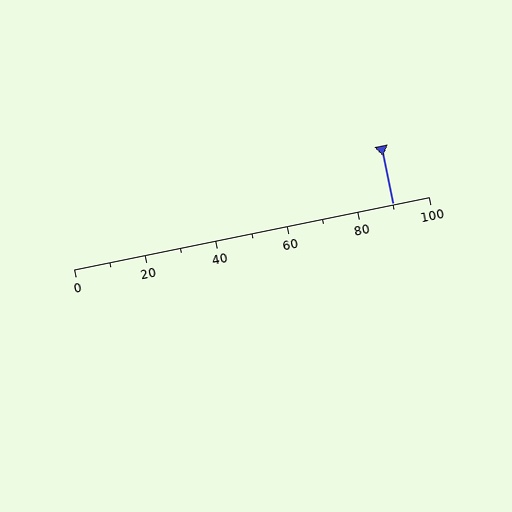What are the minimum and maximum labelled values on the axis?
The axis runs from 0 to 100.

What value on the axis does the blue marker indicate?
The marker indicates approximately 90.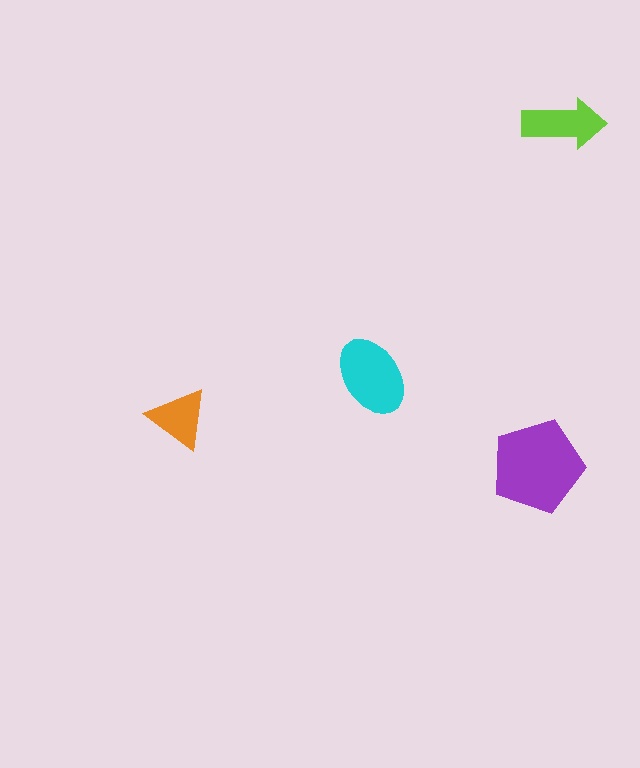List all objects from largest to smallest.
The purple pentagon, the cyan ellipse, the lime arrow, the orange triangle.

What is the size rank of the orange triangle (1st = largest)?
4th.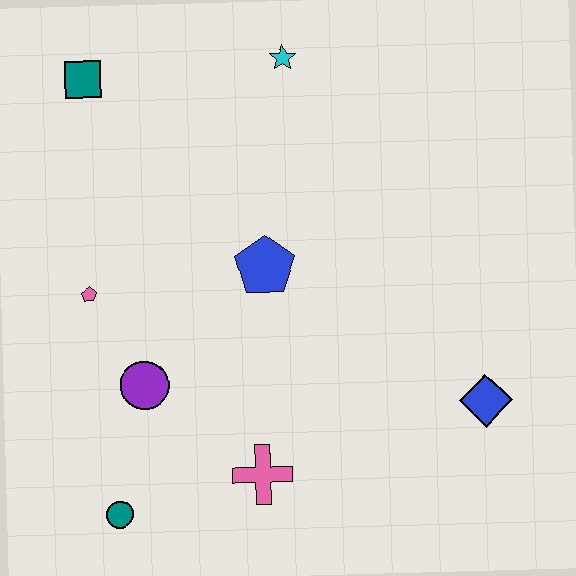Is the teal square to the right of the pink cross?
No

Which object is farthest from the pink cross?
The teal square is farthest from the pink cross.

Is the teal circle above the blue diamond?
No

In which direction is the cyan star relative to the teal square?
The cyan star is to the right of the teal square.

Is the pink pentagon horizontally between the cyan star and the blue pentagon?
No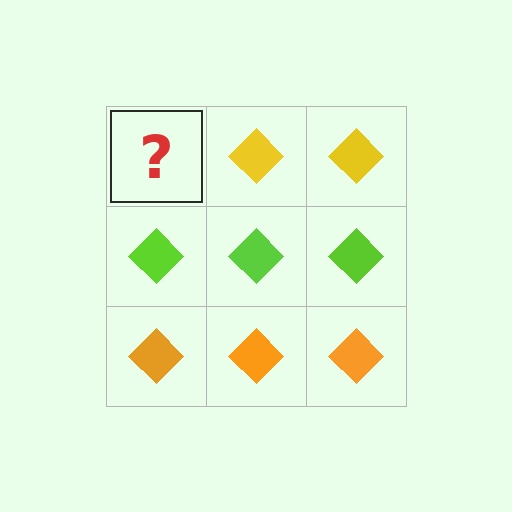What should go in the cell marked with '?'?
The missing cell should contain a yellow diamond.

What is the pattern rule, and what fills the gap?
The rule is that each row has a consistent color. The gap should be filled with a yellow diamond.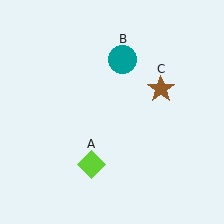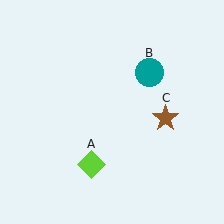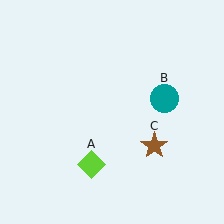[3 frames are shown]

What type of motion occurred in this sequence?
The teal circle (object B), brown star (object C) rotated clockwise around the center of the scene.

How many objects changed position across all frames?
2 objects changed position: teal circle (object B), brown star (object C).